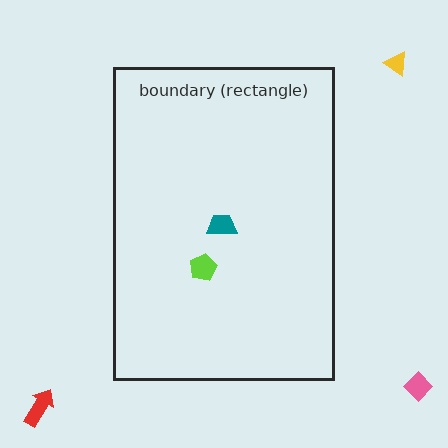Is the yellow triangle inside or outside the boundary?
Outside.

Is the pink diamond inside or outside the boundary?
Outside.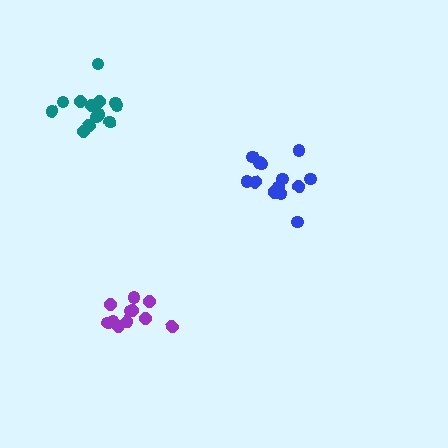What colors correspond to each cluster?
The clusters are colored: teal, blue, purple.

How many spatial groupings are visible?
There are 3 spatial groupings.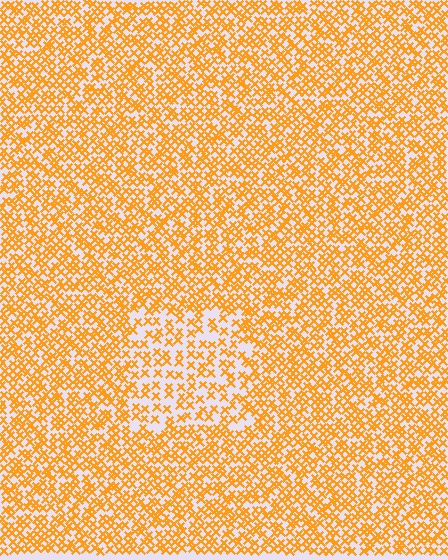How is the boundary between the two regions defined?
The boundary is defined by a change in element density (approximately 1.8x ratio). All elements are the same color, size, and shape.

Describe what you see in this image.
The image contains small orange elements arranged at two different densities. A rectangle-shaped region is visible where the elements are less densely packed than the surrounding area.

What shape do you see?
I see a rectangle.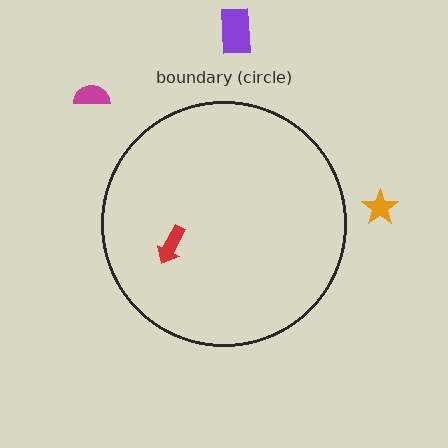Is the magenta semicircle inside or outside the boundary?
Outside.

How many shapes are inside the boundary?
1 inside, 3 outside.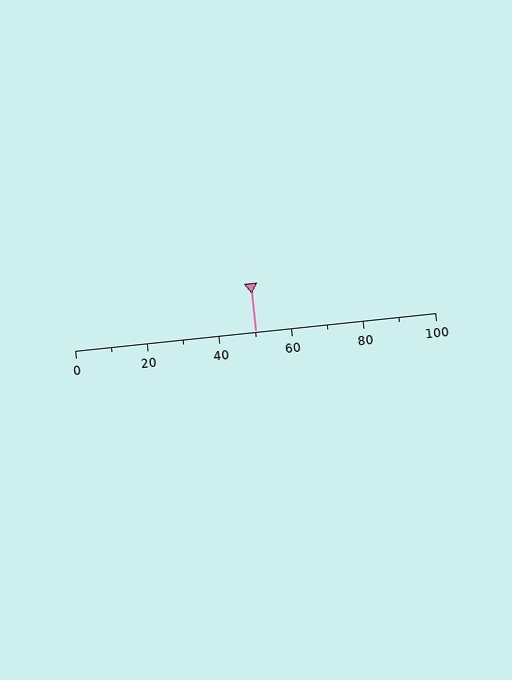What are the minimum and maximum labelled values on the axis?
The axis runs from 0 to 100.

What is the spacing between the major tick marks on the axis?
The major ticks are spaced 20 apart.